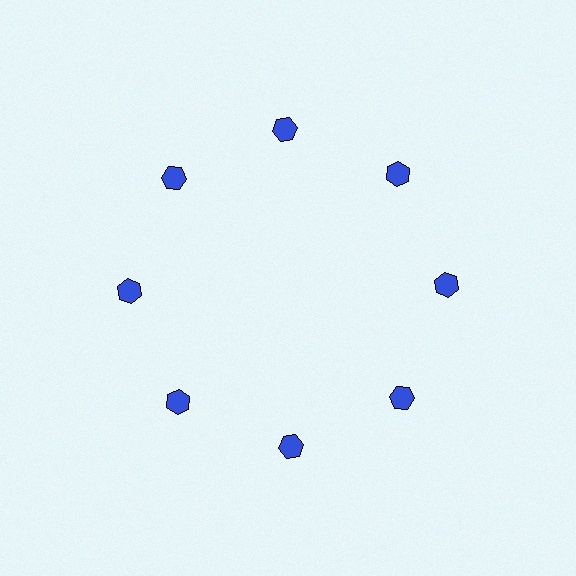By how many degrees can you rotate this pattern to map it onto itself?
The pattern maps onto itself every 45 degrees of rotation.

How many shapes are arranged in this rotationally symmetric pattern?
There are 8 shapes, arranged in 8 groups of 1.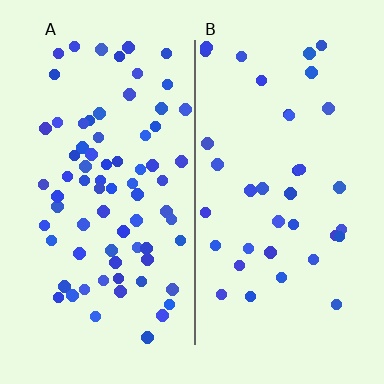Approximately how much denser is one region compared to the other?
Approximately 1.9× — region A over region B.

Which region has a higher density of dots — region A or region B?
A (the left).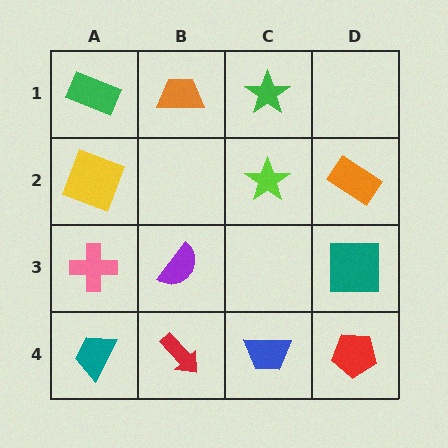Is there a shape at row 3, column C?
No, that cell is empty.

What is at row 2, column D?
An orange rectangle.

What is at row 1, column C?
A green star.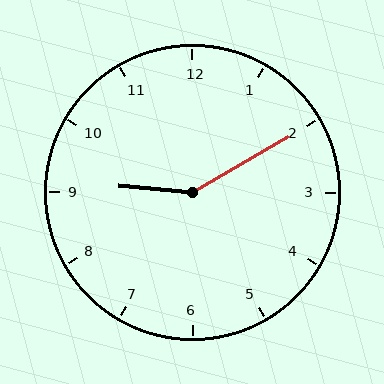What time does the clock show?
9:10.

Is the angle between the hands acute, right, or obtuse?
It is obtuse.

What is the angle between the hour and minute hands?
Approximately 145 degrees.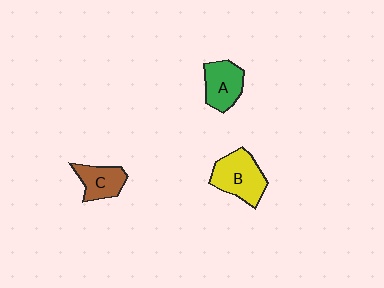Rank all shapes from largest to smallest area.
From largest to smallest: B (yellow), A (green), C (brown).